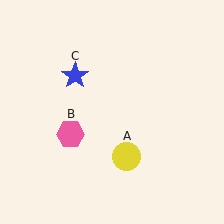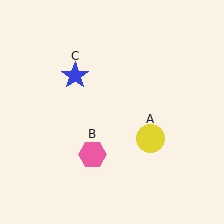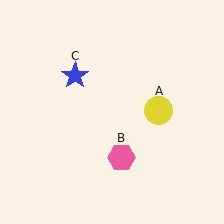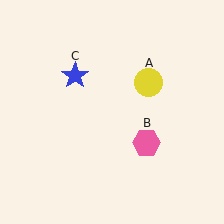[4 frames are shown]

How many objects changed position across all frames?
2 objects changed position: yellow circle (object A), pink hexagon (object B).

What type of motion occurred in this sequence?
The yellow circle (object A), pink hexagon (object B) rotated counterclockwise around the center of the scene.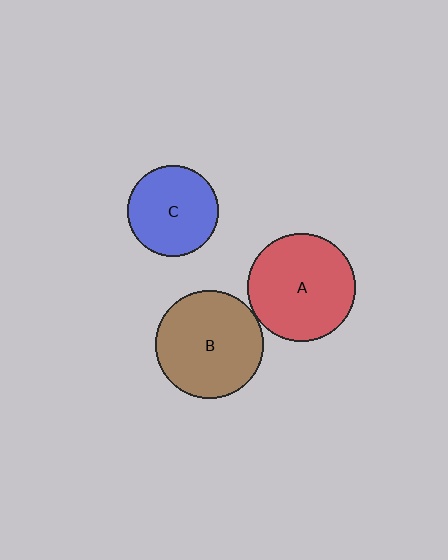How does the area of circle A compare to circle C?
Approximately 1.4 times.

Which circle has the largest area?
Circle B (brown).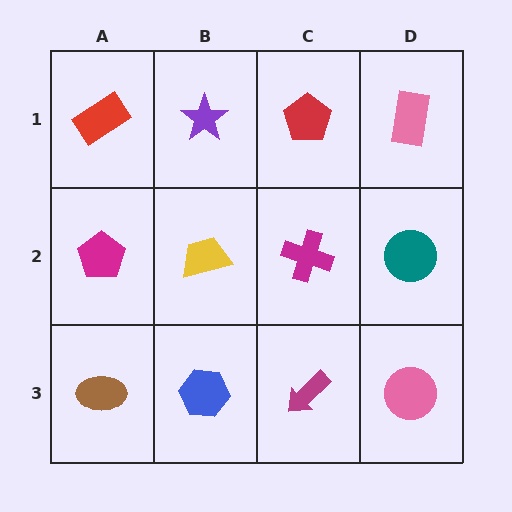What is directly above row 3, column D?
A teal circle.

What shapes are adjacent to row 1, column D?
A teal circle (row 2, column D), a red pentagon (row 1, column C).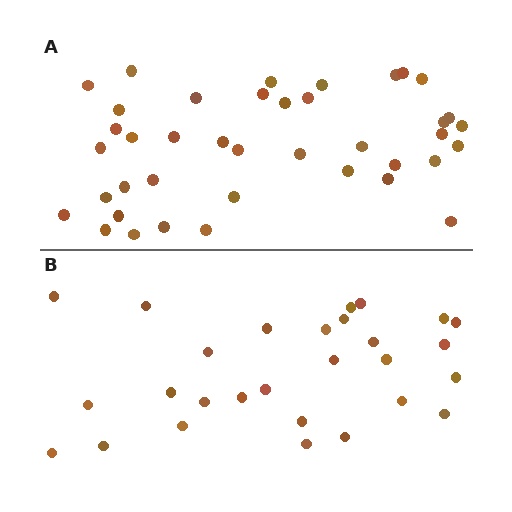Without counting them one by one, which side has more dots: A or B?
Region A (the top region) has more dots.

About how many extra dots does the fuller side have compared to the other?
Region A has roughly 12 or so more dots than region B.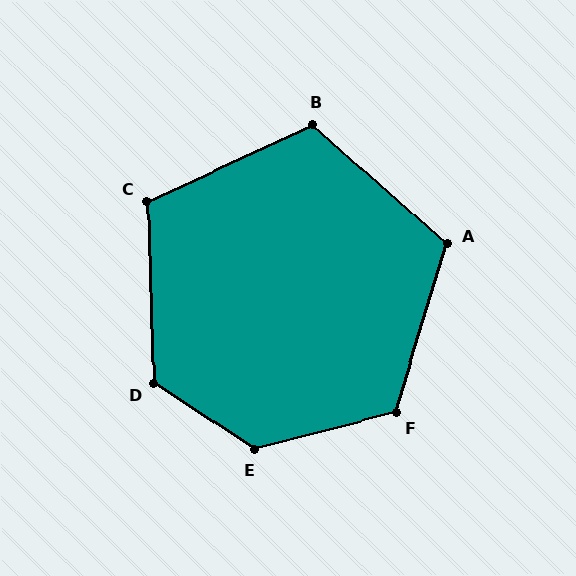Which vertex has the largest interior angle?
E, at approximately 132 degrees.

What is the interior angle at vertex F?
Approximately 121 degrees (obtuse).